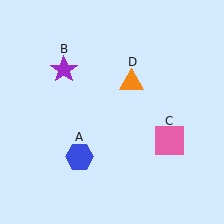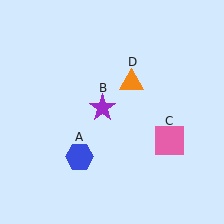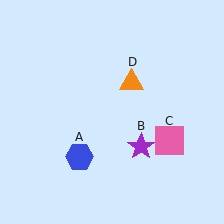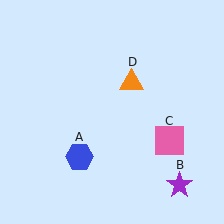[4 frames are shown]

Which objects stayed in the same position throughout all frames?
Blue hexagon (object A) and pink square (object C) and orange triangle (object D) remained stationary.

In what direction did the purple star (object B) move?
The purple star (object B) moved down and to the right.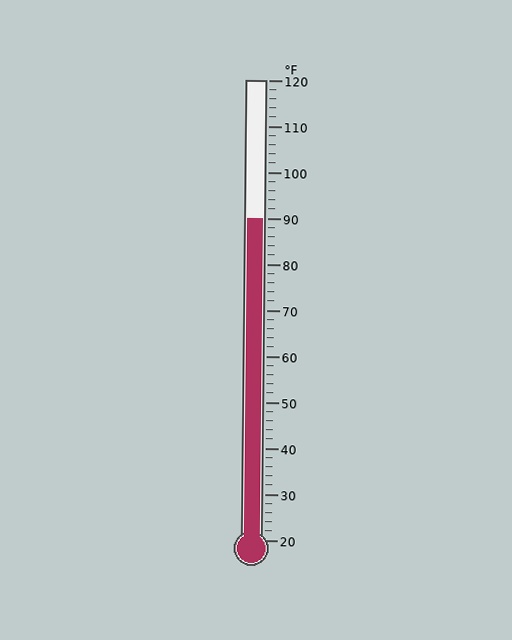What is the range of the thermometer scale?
The thermometer scale ranges from 20°F to 120°F.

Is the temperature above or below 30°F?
The temperature is above 30°F.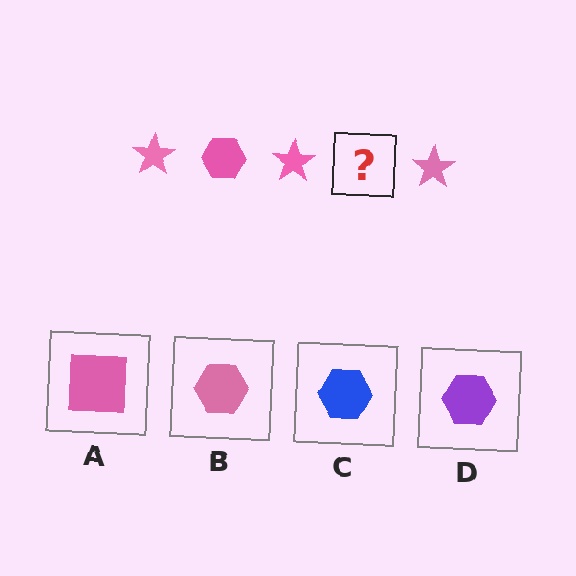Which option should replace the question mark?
Option B.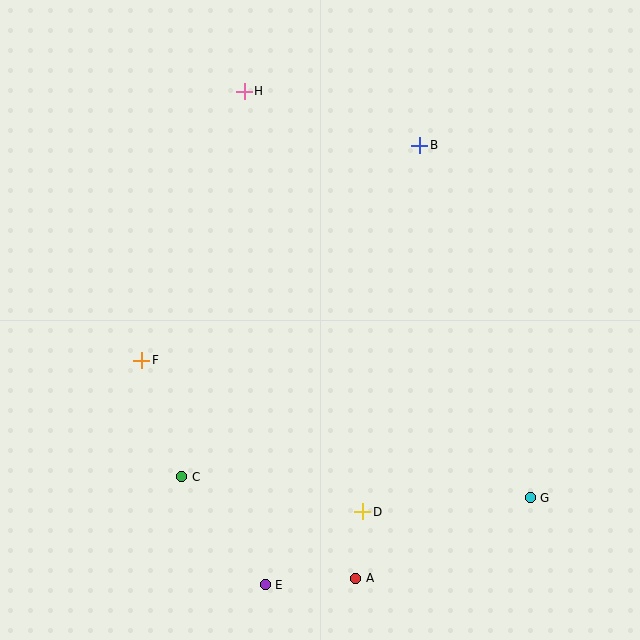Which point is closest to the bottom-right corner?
Point G is closest to the bottom-right corner.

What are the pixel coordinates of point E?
Point E is at (265, 585).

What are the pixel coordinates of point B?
Point B is at (420, 145).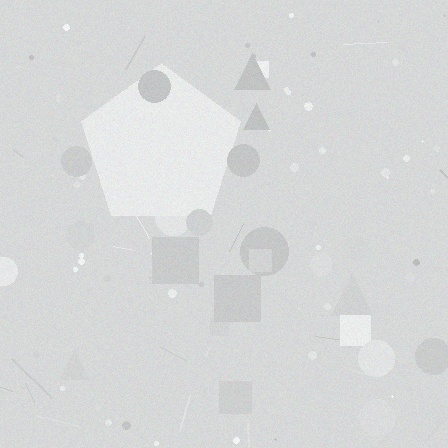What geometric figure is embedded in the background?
A pentagon is embedded in the background.